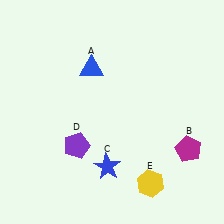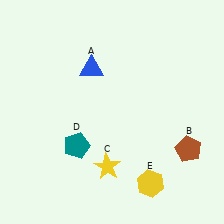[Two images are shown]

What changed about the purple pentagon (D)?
In Image 1, D is purple. In Image 2, it changed to teal.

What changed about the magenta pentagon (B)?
In Image 1, B is magenta. In Image 2, it changed to brown.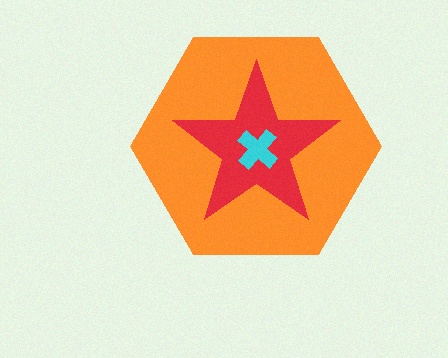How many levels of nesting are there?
3.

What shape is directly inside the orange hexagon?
The red star.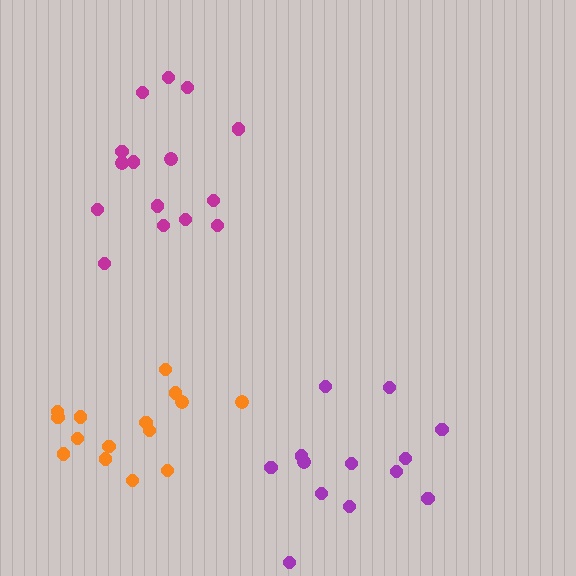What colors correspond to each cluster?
The clusters are colored: purple, magenta, orange.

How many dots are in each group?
Group 1: 13 dots, Group 2: 15 dots, Group 3: 15 dots (43 total).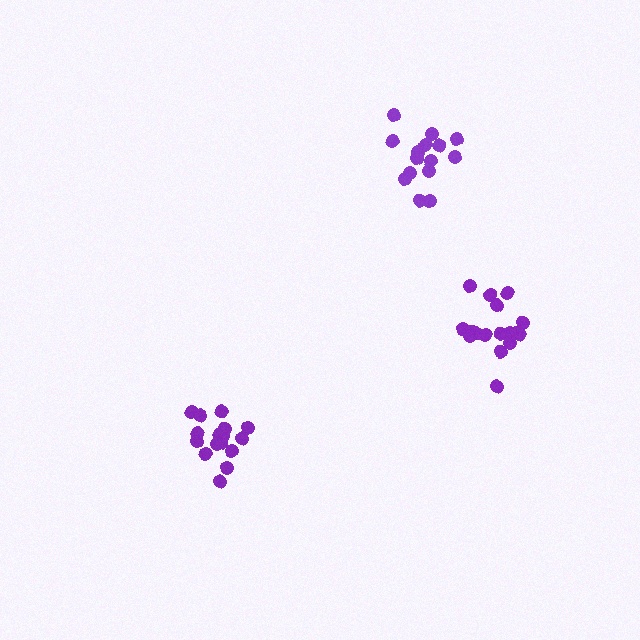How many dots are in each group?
Group 1: 16 dots, Group 2: 15 dots, Group 3: 17 dots (48 total).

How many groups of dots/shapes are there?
There are 3 groups.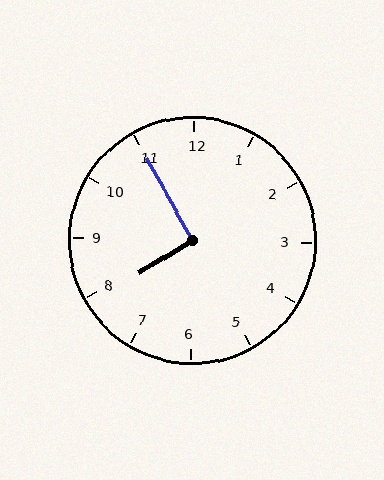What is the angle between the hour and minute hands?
Approximately 92 degrees.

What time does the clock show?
7:55.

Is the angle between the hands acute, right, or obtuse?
It is right.